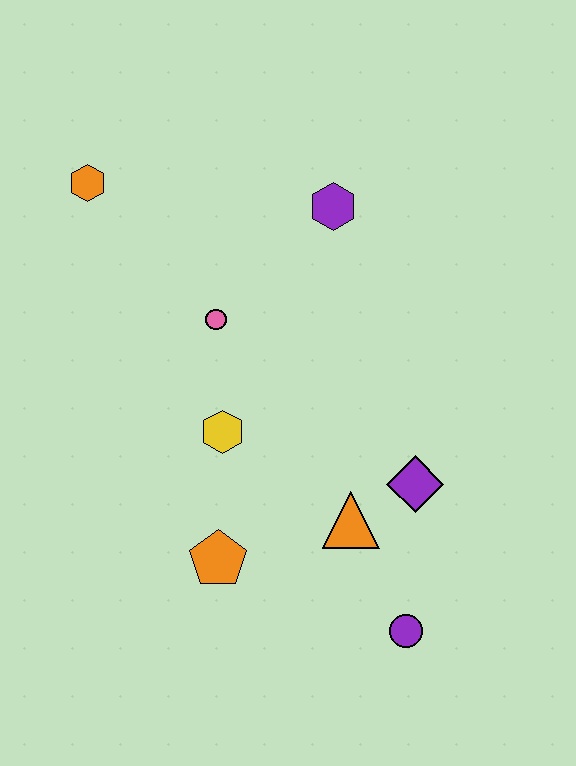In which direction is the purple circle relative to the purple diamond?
The purple circle is below the purple diamond.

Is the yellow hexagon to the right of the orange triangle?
No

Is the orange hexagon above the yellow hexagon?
Yes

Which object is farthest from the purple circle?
The orange hexagon is farthest from the purple circle.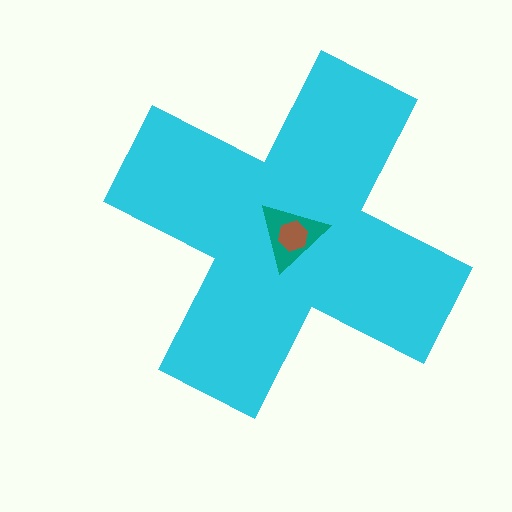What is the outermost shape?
The cyan cross.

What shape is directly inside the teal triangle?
The brown hexagon.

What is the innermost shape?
The brown hexagon.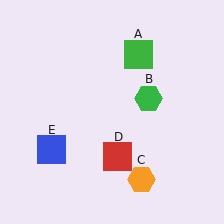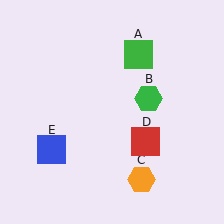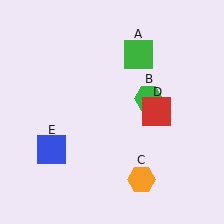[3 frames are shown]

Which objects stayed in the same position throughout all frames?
Green square (object A) and green hexagon (object B) and orange hexagon (object C) and blue square (object E) remained stationary.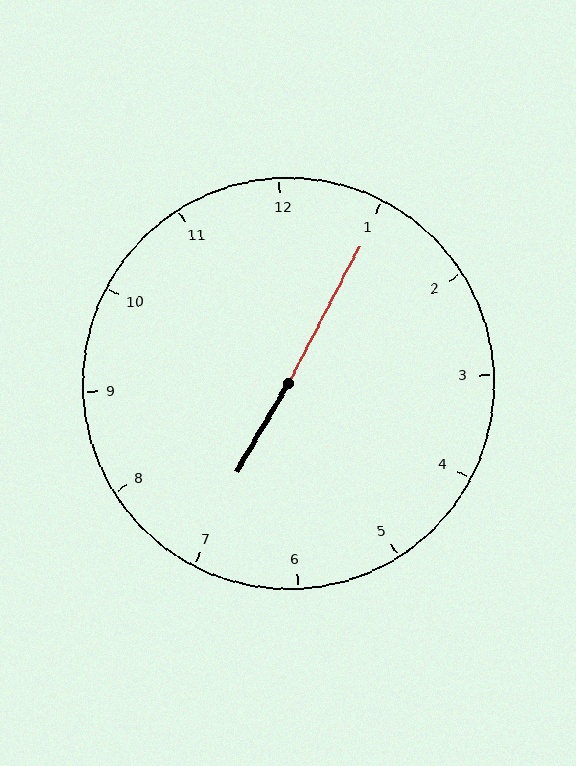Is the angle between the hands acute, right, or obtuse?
It is obtuse.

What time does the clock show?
7:05.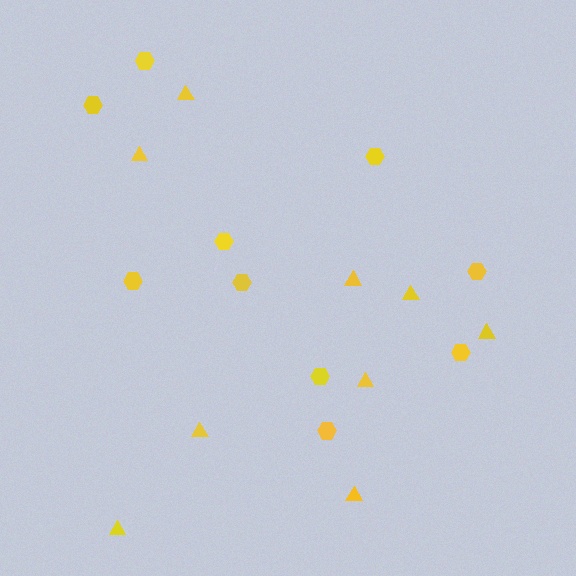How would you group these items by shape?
There are 2 groups: one group of triangles (9) and one group of hexagons (10).